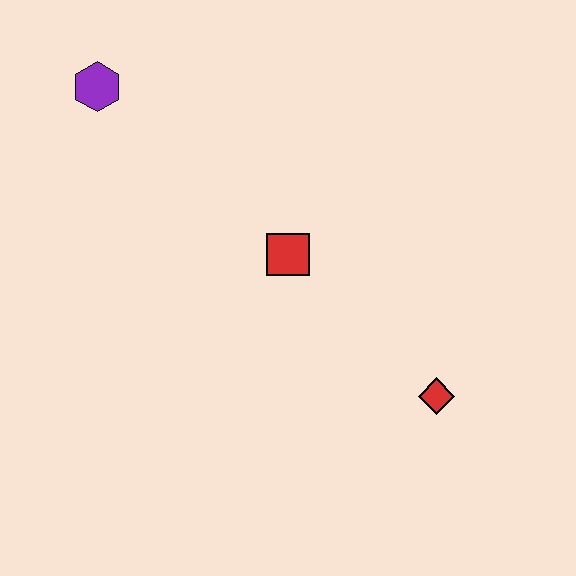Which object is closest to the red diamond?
The red square is closest to the red diamond.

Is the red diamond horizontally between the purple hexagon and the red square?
No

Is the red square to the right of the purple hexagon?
Yes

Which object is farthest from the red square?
The purple hexagon is farthest from the red square.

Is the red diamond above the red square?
No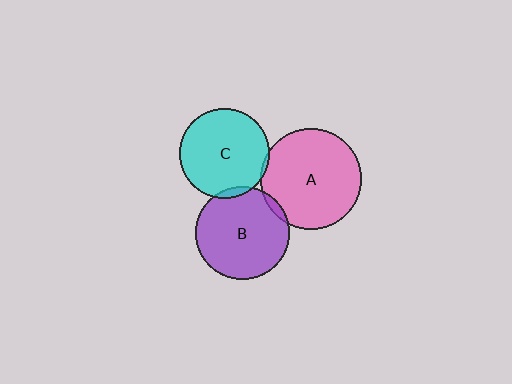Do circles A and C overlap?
Yes.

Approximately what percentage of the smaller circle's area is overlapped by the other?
Approximately 5%.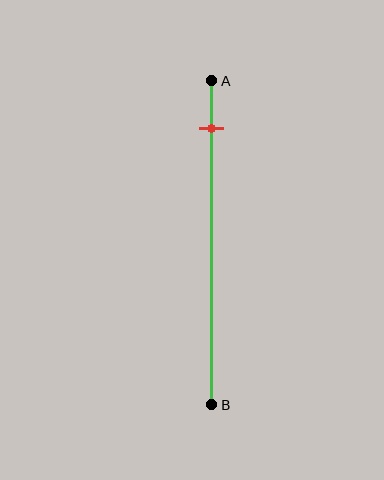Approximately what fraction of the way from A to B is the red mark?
The red mark is approximately 15% of the way from A to B.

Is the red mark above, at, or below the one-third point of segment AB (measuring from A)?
The red mark is above the one-third point of segment AB.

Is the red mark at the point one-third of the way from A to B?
No, the mark is at about 15% from A, not at the 33% one-third point.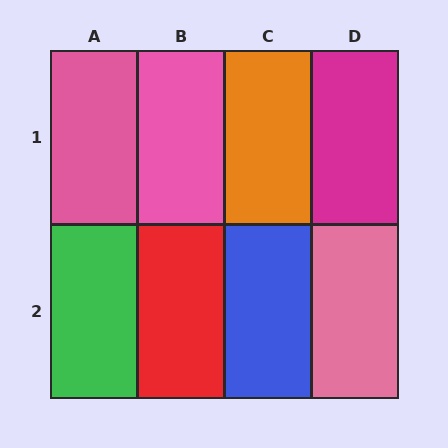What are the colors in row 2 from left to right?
Green, red, blue, pink.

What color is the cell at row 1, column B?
Pink.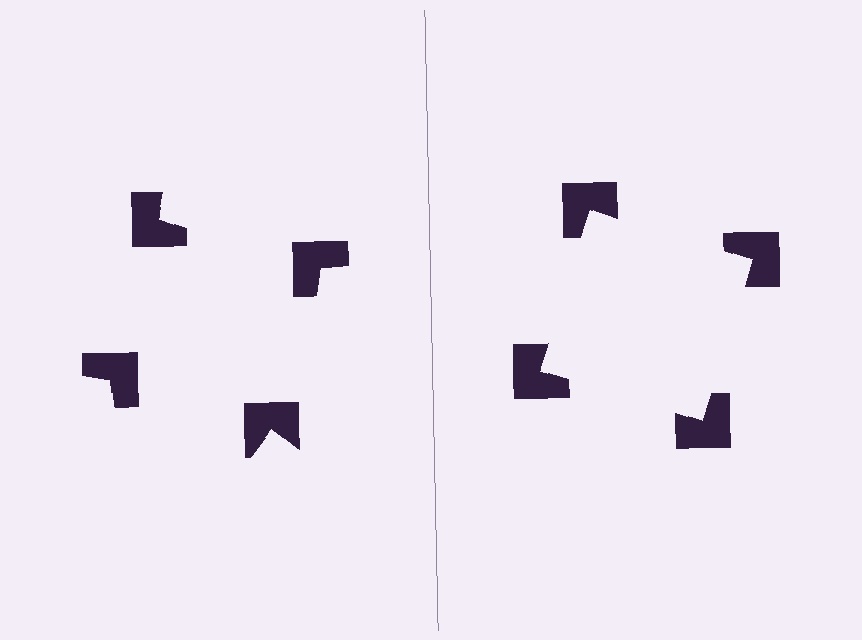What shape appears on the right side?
An illusory square.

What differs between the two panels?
The notched squares are positioned identically on both sides; only the wedge orientations differ. On the right they align to a square; on the left they are misaligned.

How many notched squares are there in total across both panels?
8 — 4 on each side.